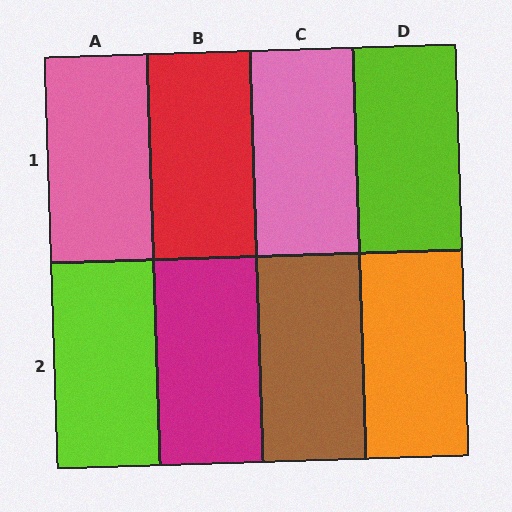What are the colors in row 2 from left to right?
Lime, magenta, brown, orange.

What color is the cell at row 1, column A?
Pink.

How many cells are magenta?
1 cell is magenta.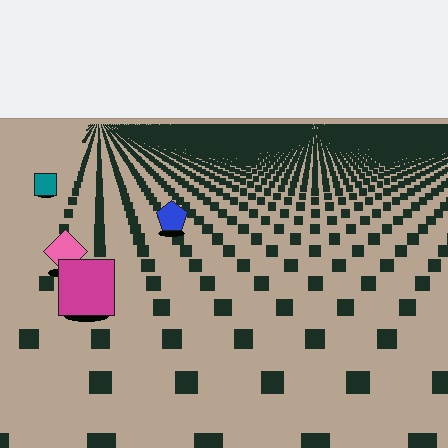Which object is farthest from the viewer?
The teal square is farthest from the viewer. It appears smaller and the ground texture around it is denser.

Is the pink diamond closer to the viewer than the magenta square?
No. The magenta square is closer — you can tell from the texture gradient: the ground texture is coarser near it.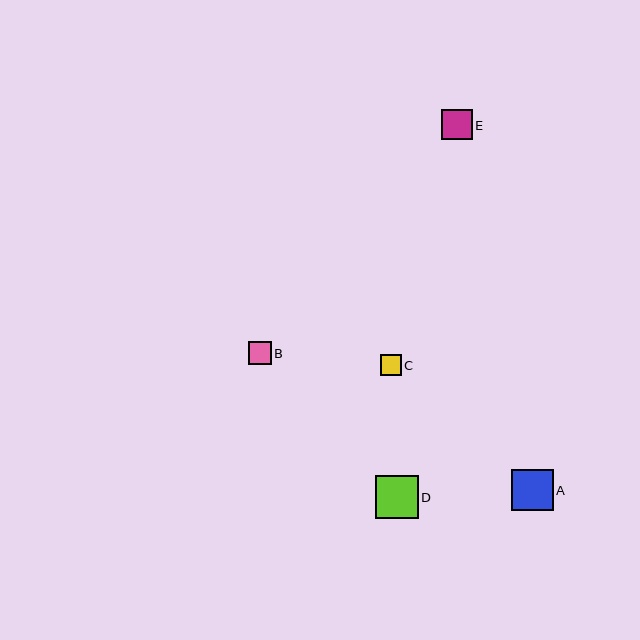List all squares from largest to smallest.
From largest to smallest: D, A, E, B, C.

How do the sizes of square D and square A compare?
Square D and square A are approximately the same size.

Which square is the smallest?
Square C is the smallest with a size of approximately 21 pixels.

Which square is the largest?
Square D is the largest with a size of approximately 43 pixels.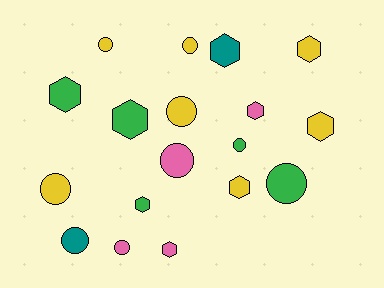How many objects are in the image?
There are 18 objects.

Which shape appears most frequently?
Hexagon, with 9 objects.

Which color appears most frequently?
Yellow, with 7 objects.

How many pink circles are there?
There are 2 pink circles.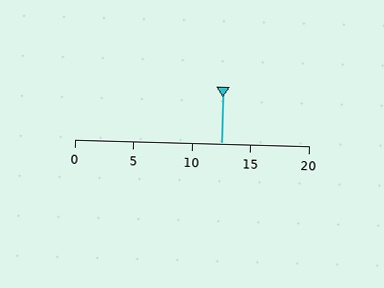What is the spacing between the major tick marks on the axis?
The major ticks are spaced 5 apart.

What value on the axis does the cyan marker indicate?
The marker indicates approximately 12.5.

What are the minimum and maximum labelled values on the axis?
The axis runs from 0 to 20.